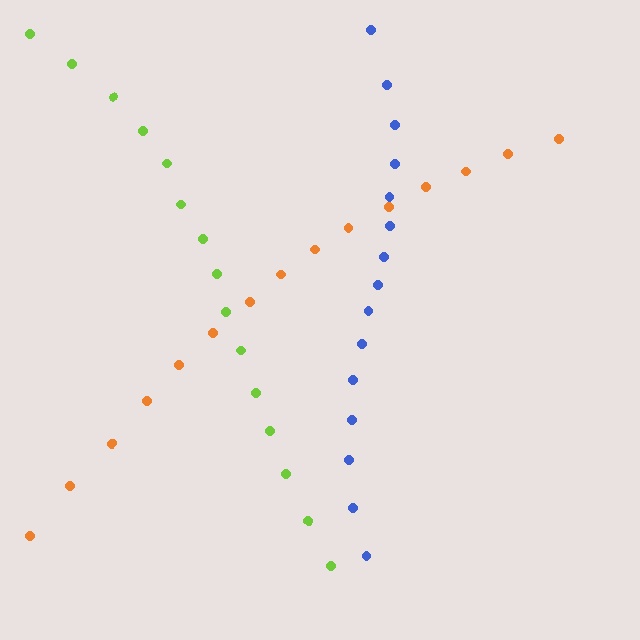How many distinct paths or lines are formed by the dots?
There are 3 distinct paths.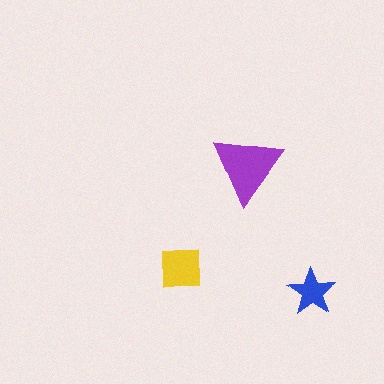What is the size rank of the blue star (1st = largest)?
3rd.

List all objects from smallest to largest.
The blue star, the yellow square, the purple triangle.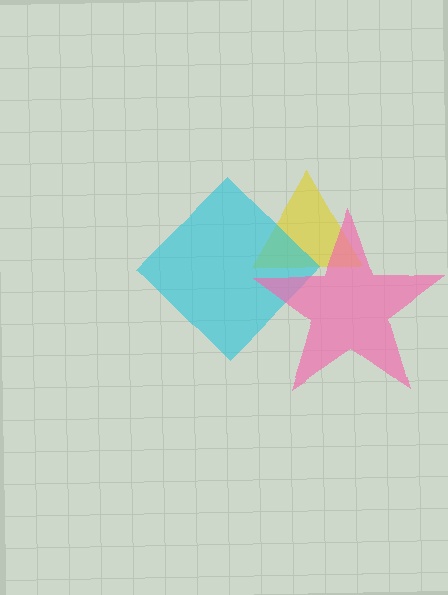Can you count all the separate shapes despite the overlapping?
Yes, there are 3 separate shapes.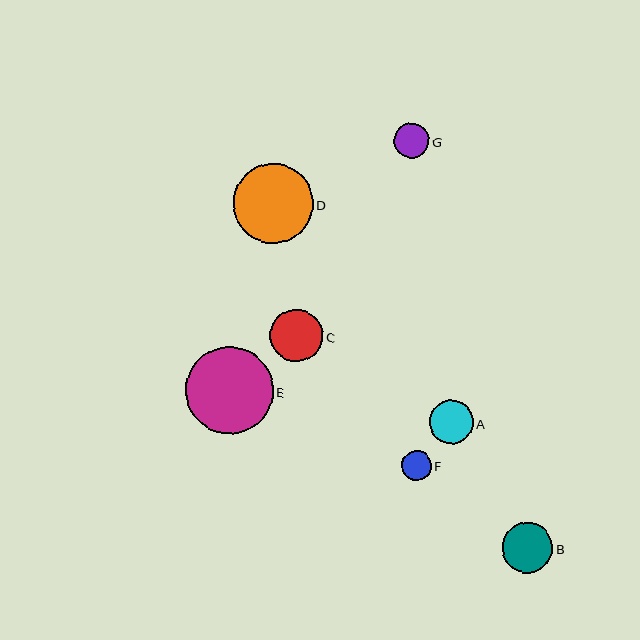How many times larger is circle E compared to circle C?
Circle E is approximately 1.7 times the size of circle C.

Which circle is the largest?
Circle E is the largest with a size of approximately 88 pixels.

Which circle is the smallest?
Circle F is the smallest with a size of approximately 29 pixels.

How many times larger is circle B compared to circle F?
Circle B is approximately 1.7 times the size of circle F.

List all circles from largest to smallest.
From largest to smallest: E, D, C, B, A, G, F.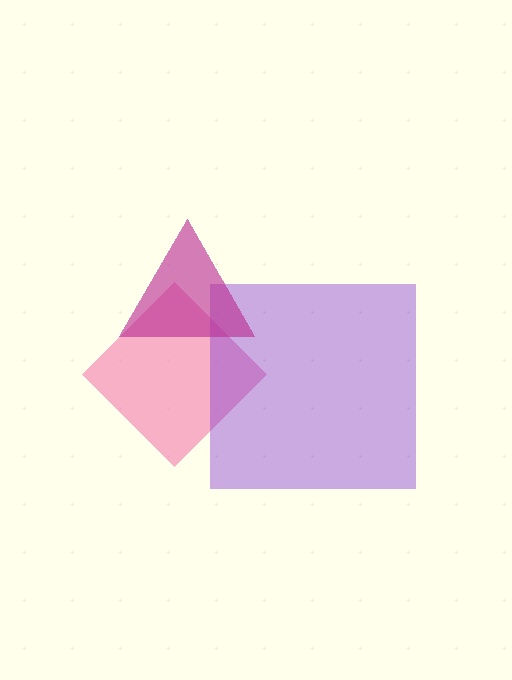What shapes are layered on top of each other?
The layered shapes are: a pink diamond, a purple square, a magenta triangle.